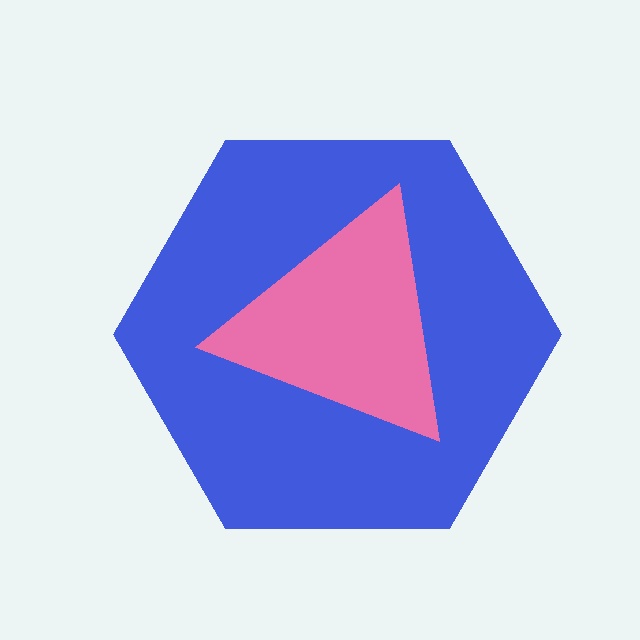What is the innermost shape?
The pink triangle.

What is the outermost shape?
The blue hexagon.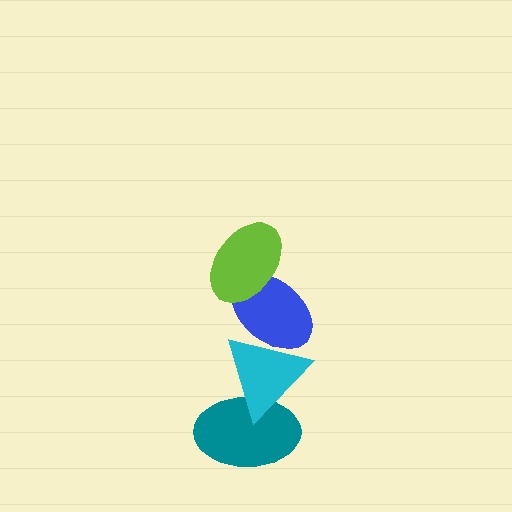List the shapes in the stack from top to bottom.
From top to bottom: the lime ellipse, the blue ellipse, the cyan triangle, the teal ellipse.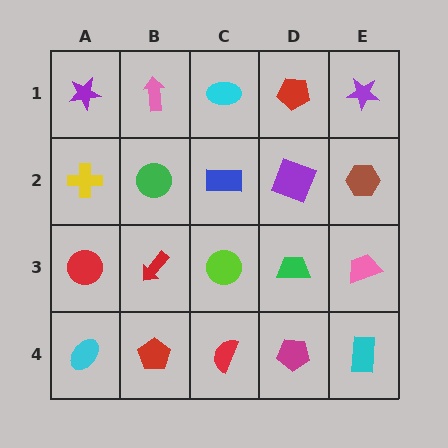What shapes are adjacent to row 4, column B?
A red arrow (row 3, column B), a cyan ellipse (row 4, column A), a red semicircle (row 4, column C).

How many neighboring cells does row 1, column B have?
3.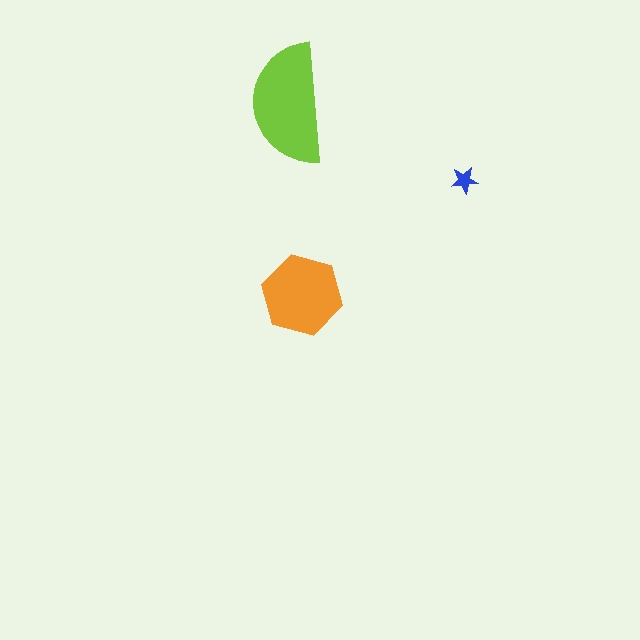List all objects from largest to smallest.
The lime semicircle, the orange hexagon, the blue star.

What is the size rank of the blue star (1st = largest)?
3rd.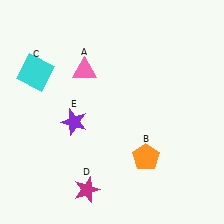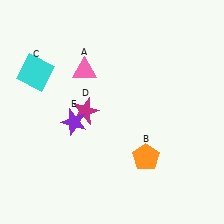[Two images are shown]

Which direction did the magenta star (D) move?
The magenta star (D) moved up.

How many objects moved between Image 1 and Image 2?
1 object moved between the two images.